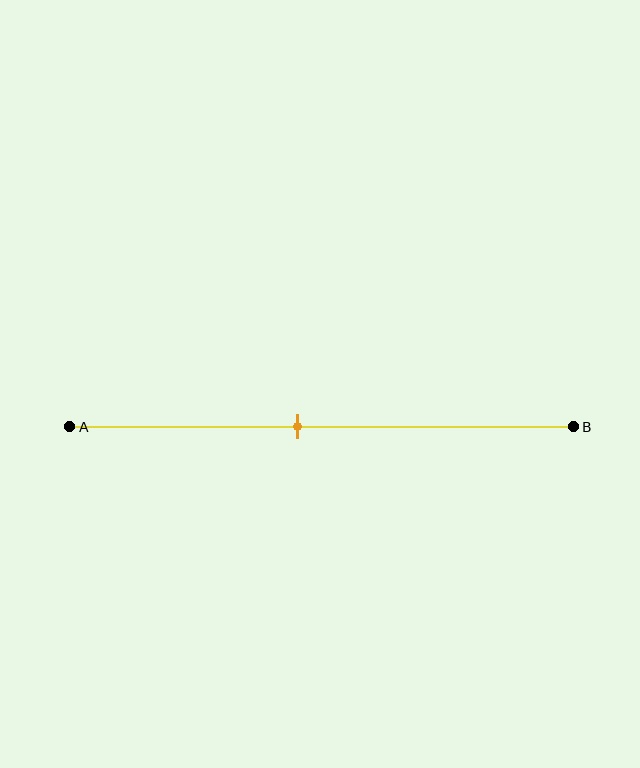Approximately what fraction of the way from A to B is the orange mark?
The orange mark is approximately 45% of the way from A to B.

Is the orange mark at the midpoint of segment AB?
No, the mark is at about 45% from A, not at the 50% midpoint.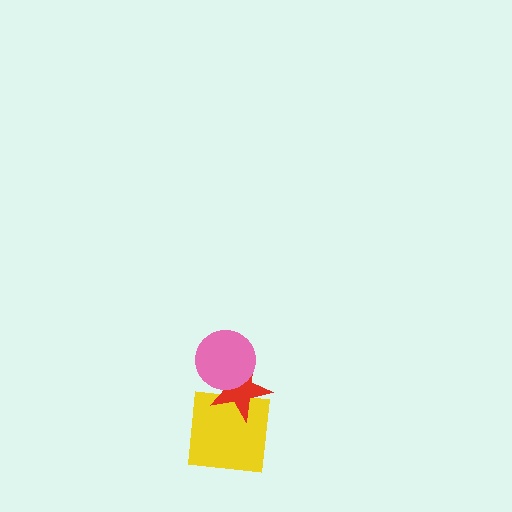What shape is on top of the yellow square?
The red star is on top of the yellow square.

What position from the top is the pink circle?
The pink circle is 1st from the top.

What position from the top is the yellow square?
The yellow square is 3rd from the top.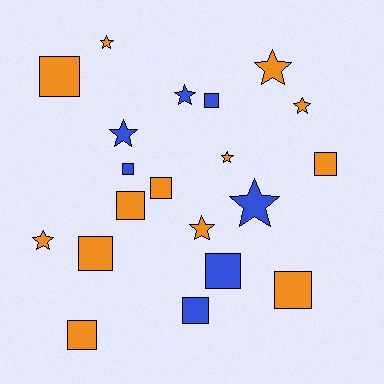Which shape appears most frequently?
Square, with 11 objects.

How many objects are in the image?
There are 20 objects.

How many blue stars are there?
There are 3 blue stars.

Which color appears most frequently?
Orange, with 13 objects.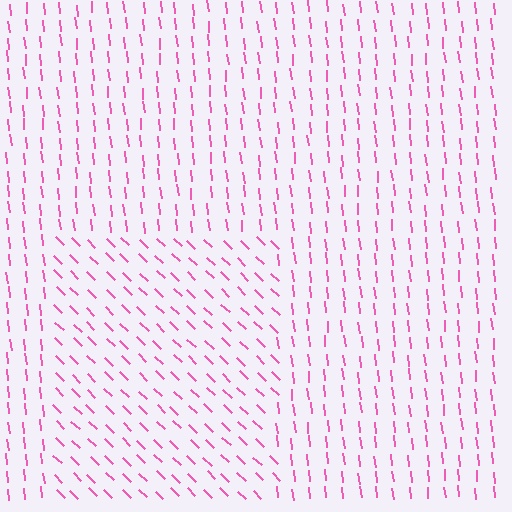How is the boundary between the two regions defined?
The boundary is defined purely by a change in line orientation (approximately 40 degrees difference). All lines are the same color and thickness.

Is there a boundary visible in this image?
Yes, there is a texture boundary formed by a change in line orientation.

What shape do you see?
I see a rectangle.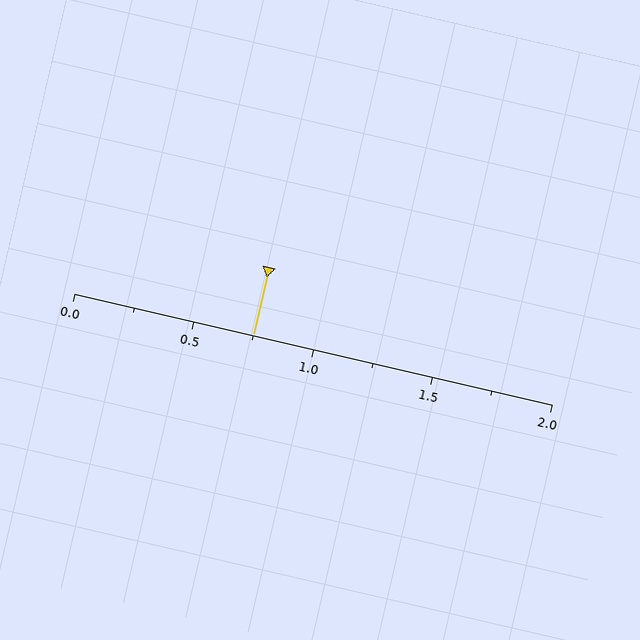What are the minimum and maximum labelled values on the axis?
The axis runs from 0.0 to 2.0.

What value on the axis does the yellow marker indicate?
The marker indicates approximately 0.75.